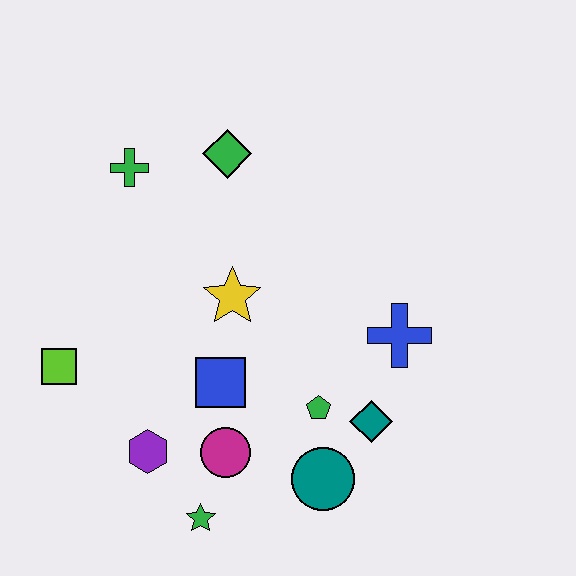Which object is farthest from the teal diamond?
The green cross is farthest from the teal diamond.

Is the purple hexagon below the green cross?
Yes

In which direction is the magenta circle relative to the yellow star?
The magenta circle is below the yellow star.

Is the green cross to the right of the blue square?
No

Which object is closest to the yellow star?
The blue square is closest to the yellow star.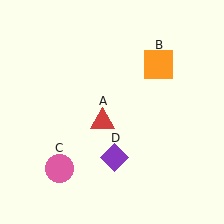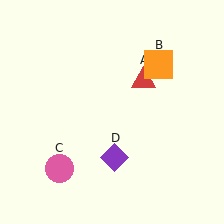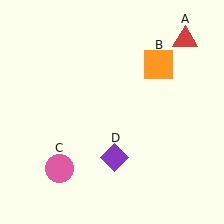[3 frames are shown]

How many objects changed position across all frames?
1 object changed position: red triangle (object A).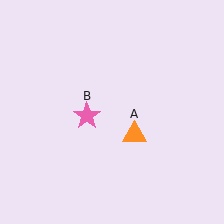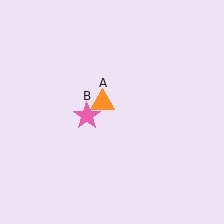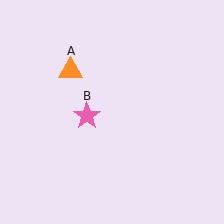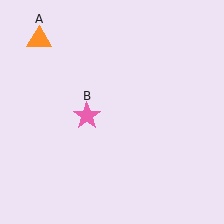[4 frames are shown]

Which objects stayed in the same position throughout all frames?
Pink star (object B) remained stationary.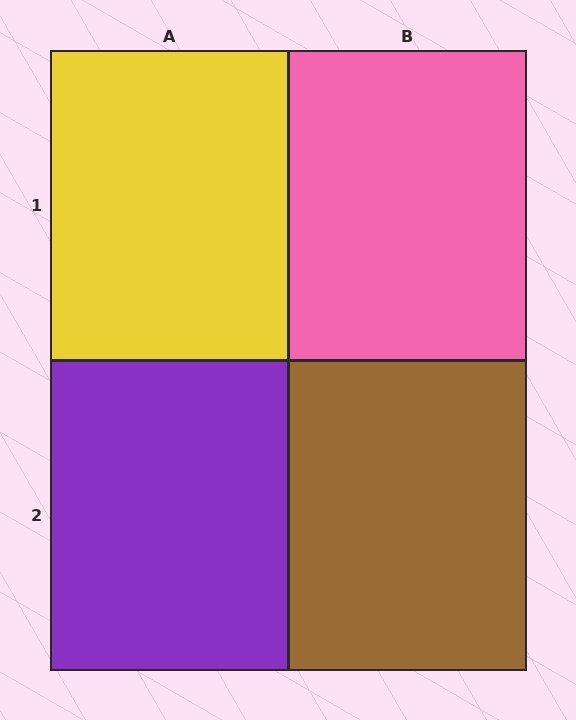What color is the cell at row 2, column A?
Purple.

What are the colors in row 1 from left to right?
Yellow, pink.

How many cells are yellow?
1 cell is yellow.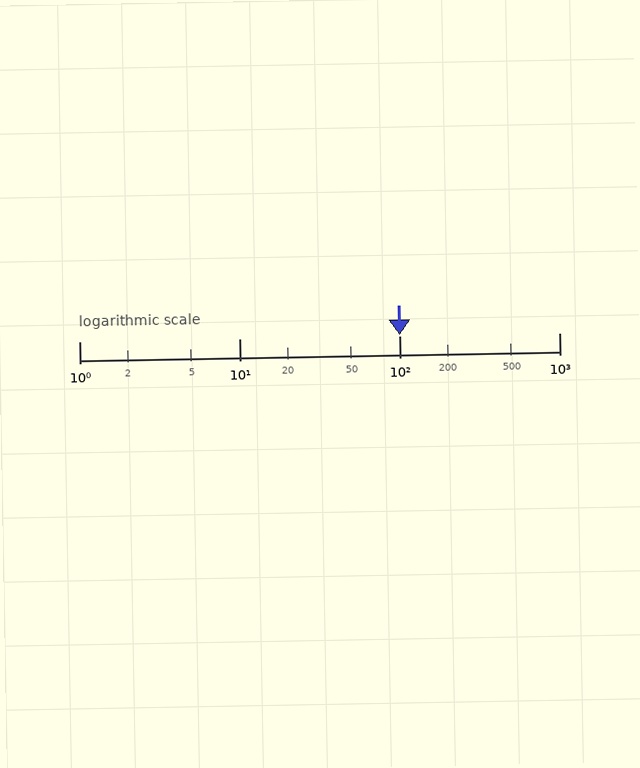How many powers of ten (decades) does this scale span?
The scale spans 3 decades, from 1 to 1000.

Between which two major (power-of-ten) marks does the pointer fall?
The pointer is between 100 and 1000.